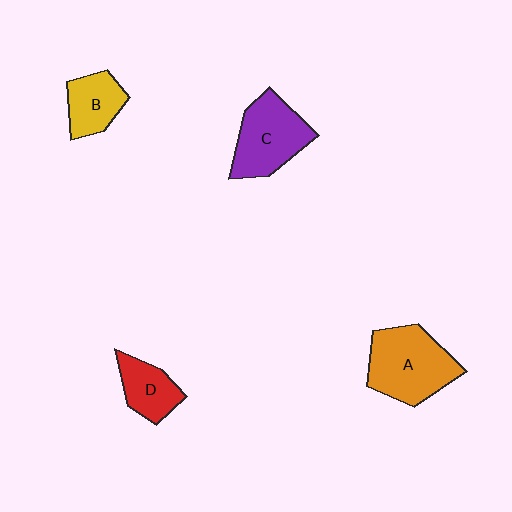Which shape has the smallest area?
Shape D (red).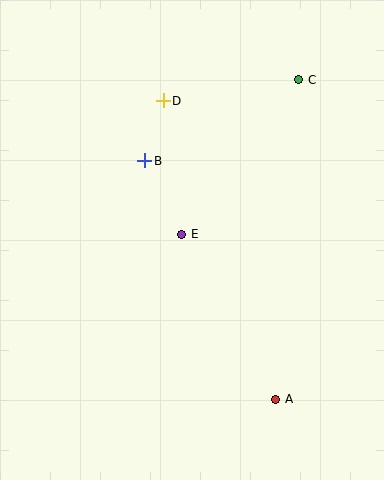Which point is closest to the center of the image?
Point E at (182, 234) is closest to the center.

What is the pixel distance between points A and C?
The distance between A and C is 320 pixels.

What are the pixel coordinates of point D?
Point D is at (163, 101).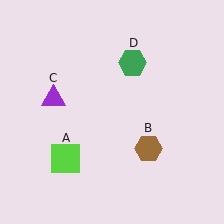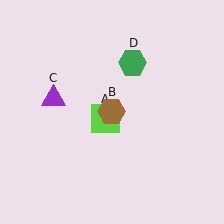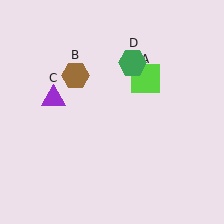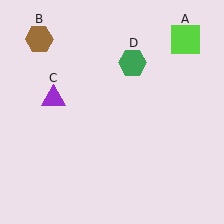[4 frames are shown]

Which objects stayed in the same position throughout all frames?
Purple triangle (object C) and green hexagon (object D) remained stationary.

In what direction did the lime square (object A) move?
The lime square (object A) moved up and to the right.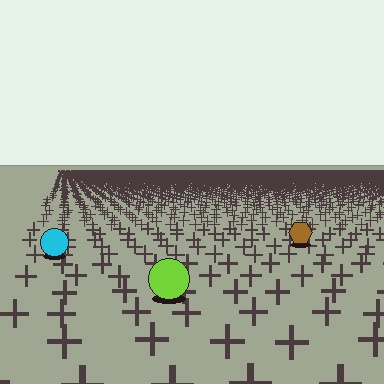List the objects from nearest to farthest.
From nearest to farthest: the lime circle, the cyan circle, the brown hexagon.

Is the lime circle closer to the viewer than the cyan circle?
Yes. The lime circle is closer — you can tell from the texture gradient: the ground texture is coarser near it.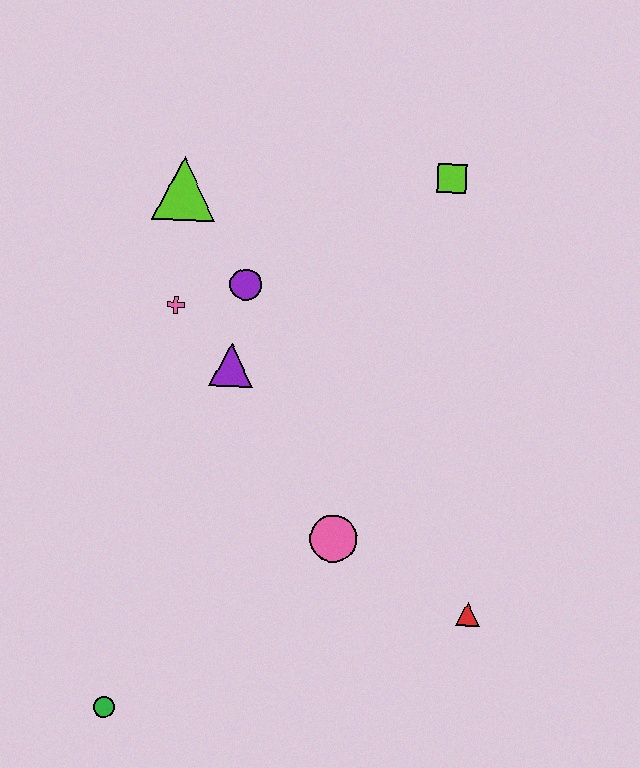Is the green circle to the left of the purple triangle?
Yes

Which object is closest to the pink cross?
The purple circle is closest to the pink cross.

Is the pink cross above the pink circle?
Yes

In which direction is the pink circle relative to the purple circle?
The pink circle is below the purple circle.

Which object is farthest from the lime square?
The green circle is farthest from the lime square.